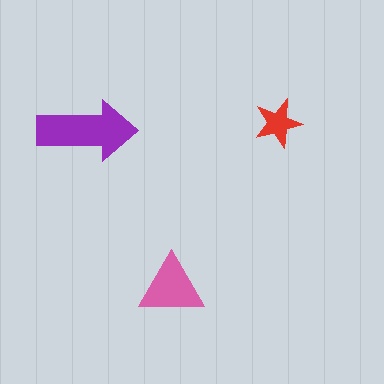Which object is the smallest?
The red star.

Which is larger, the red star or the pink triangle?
The pink triangle.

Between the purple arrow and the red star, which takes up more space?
The purple arrow.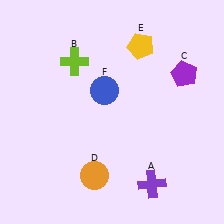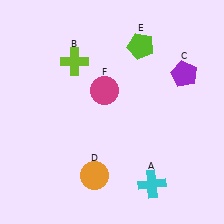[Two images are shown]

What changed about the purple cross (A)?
In Image 1, A is purple. In Image 2, it changed to cyan.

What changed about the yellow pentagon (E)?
In Image 1, E is yellow. In Image 2, it changed to lime.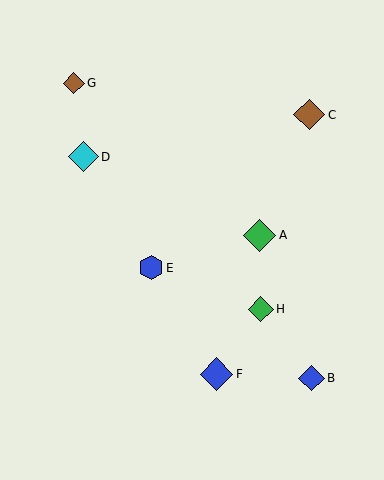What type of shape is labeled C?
Shape C is a brown diamond.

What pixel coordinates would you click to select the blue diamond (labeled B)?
Click at (311, 378) to select the blue diamond B.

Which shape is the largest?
The blue diamond (labeled F) is the largest.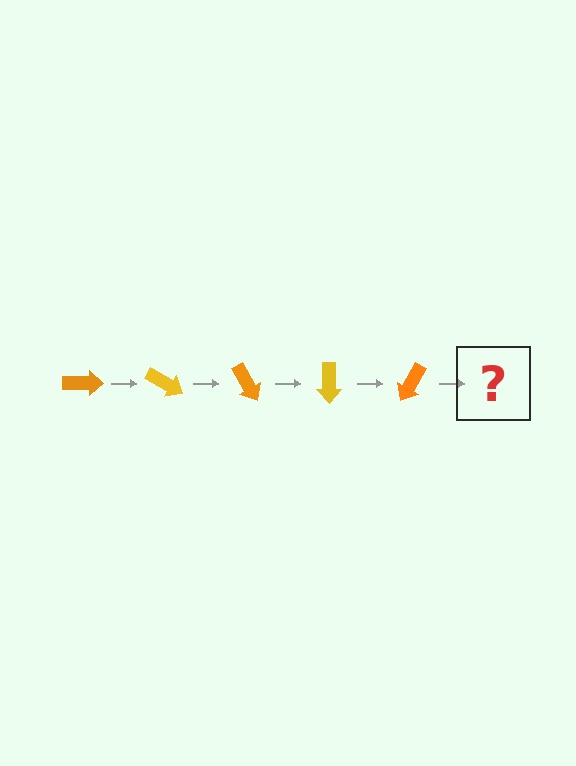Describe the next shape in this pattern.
It should be a yellow arrow, rotated 150 degrees from the start.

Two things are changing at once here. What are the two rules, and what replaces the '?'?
The two rules are that it rotates 30 degrees each step and the color cycles through orange and yellow. The '?' should be a yellow arrow, rotated 150 degrees from the start.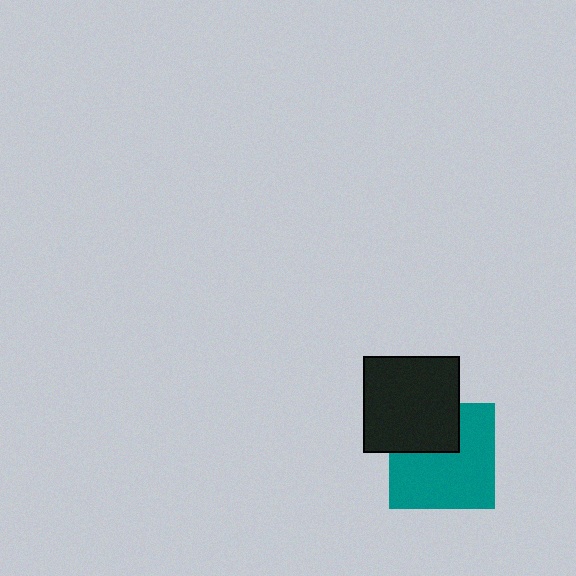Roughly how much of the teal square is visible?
Most of it is visible (roughly 69%).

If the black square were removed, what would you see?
You would see the complete teal square.